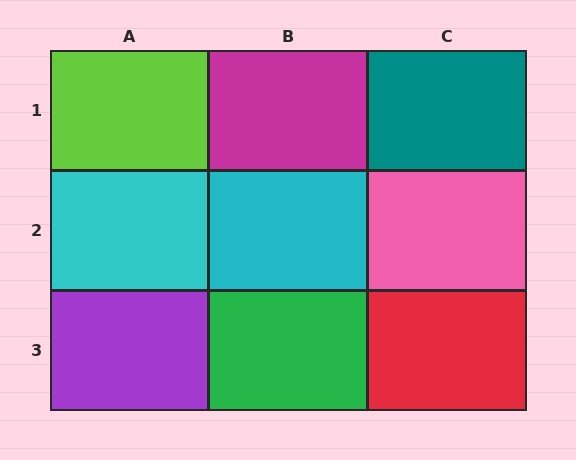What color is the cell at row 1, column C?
Teal.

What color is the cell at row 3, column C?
Red.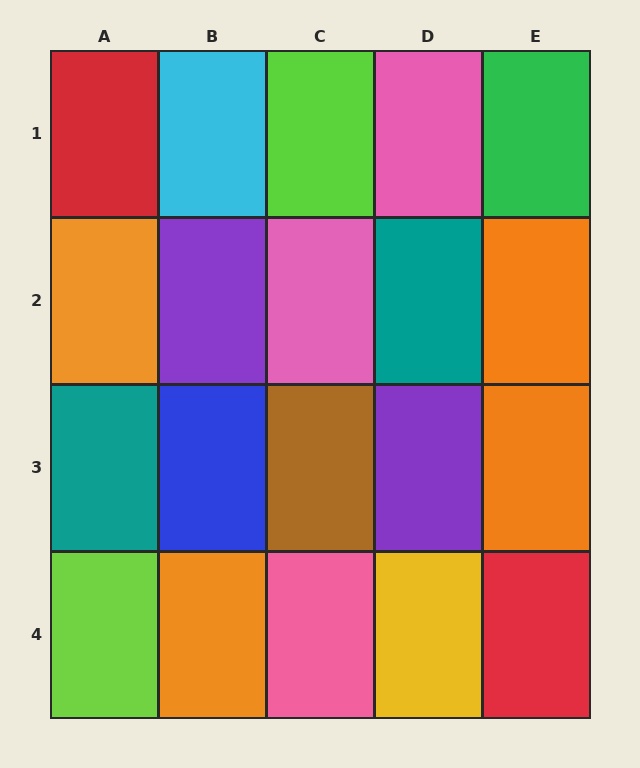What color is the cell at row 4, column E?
Red.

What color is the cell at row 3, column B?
Blue.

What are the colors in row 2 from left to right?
Orange, purple, pink, teal, orange.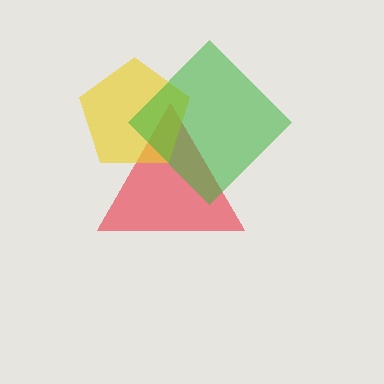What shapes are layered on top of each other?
The layered shapes are: a red triangle, a yellow pentagon, a green diamond.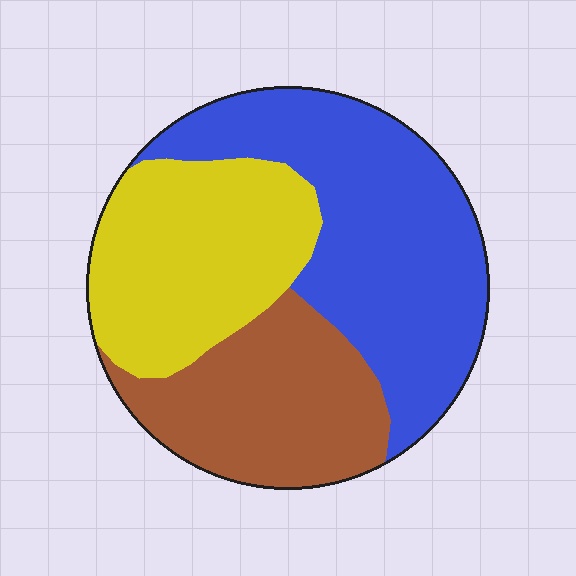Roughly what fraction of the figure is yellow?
Yellow takes up about one third (1/3) of the figure.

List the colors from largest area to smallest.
From largest to smallest: blue, yellow, brown.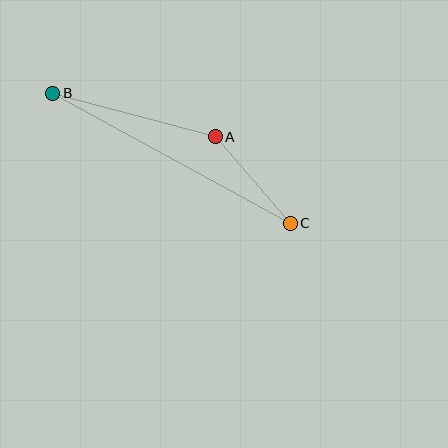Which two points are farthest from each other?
Points B and C are farthest from each other.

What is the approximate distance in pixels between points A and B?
The distance between A and B is approximately 168 pixels.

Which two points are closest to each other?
Points A and C are closest to each other.